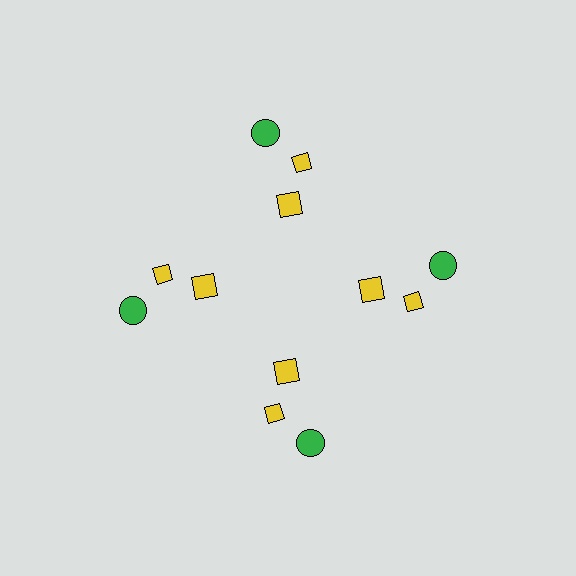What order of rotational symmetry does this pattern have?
This pattern has 4-fold rotational symmetry.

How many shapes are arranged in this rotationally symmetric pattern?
There are 12 shapes, arranged in 4 groups of 3.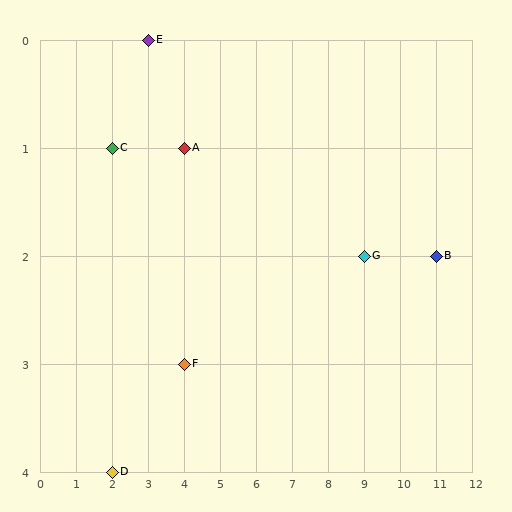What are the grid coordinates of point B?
Point B is at grid coordinates (11, 2).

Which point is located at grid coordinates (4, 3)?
Point F is at (4, 3).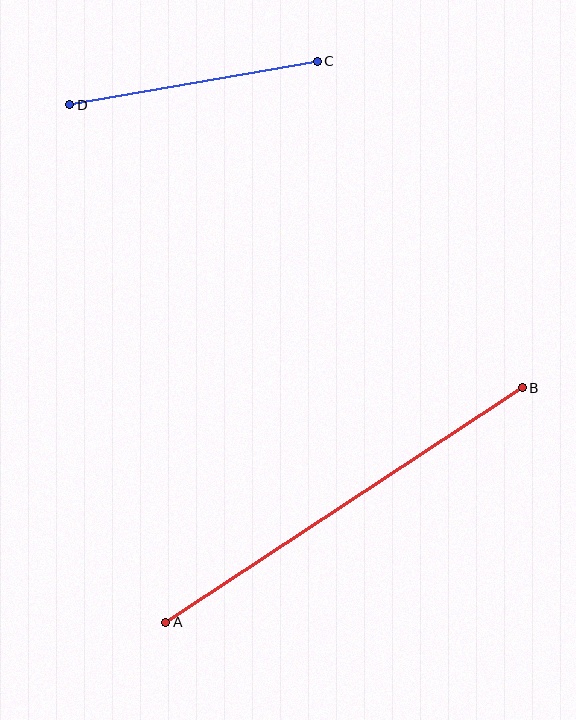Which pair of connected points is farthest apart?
Points A and B are farthest apart.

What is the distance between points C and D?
The distance is approximately 251 pixels.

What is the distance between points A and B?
The distance is approximately 427 pixels.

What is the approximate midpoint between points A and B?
The midpoint is at approximately (344, 505) pixels.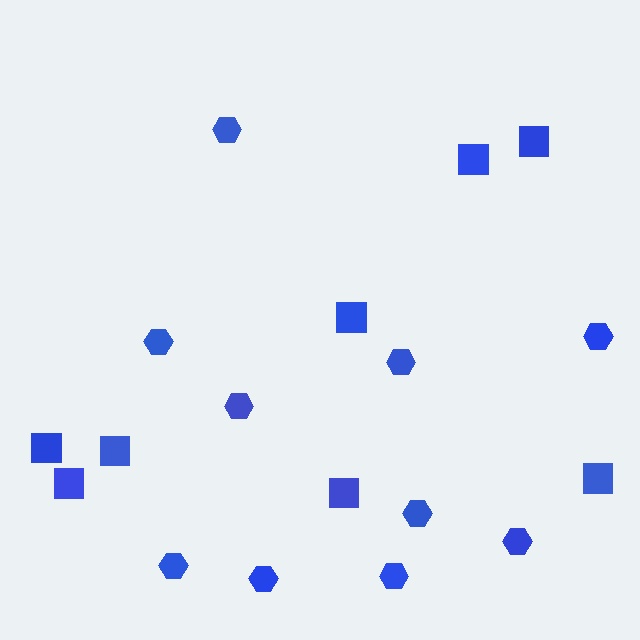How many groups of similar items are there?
There are 2 groups: one group of squares (8) and one group of hexagons (10).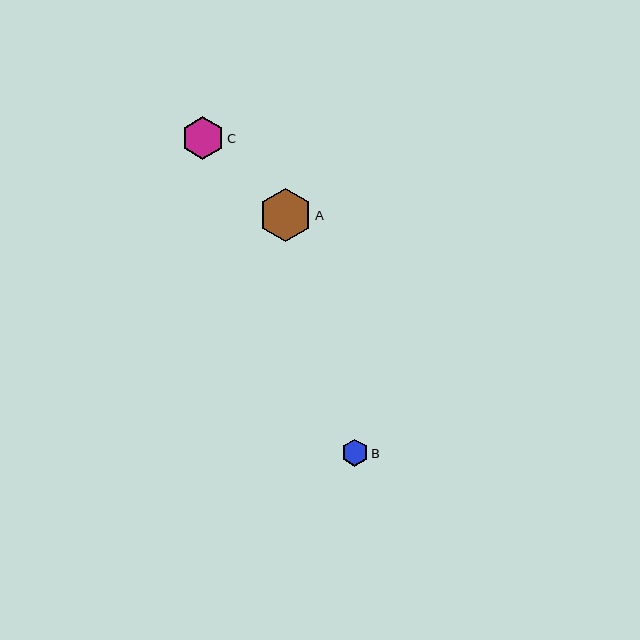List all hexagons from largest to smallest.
From largest to smallest: A, C, B.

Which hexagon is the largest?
Hexagon A is the largest with a size of approximately 53 pixels.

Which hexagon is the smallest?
Hexagon B is the smallest with a size of approximately 27 pixels.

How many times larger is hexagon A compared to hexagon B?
Hexagon A is approximately 2.0 times the size of hexagon B.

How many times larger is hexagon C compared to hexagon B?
Hexagon C is approximately 1.6 times the size of hexagon B.